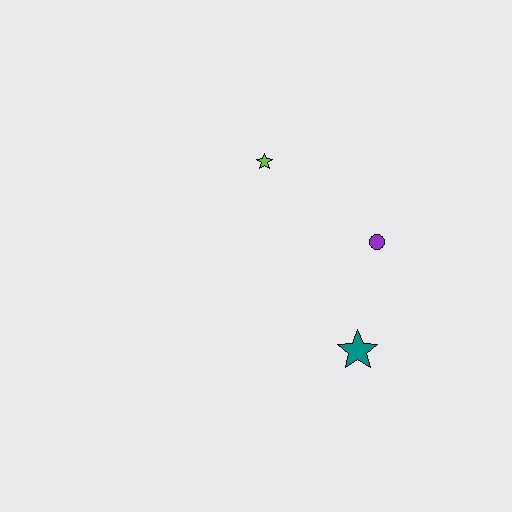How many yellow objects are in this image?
There are no yellow objects.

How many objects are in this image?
There are 3 objects.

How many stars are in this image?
There are 2 stars.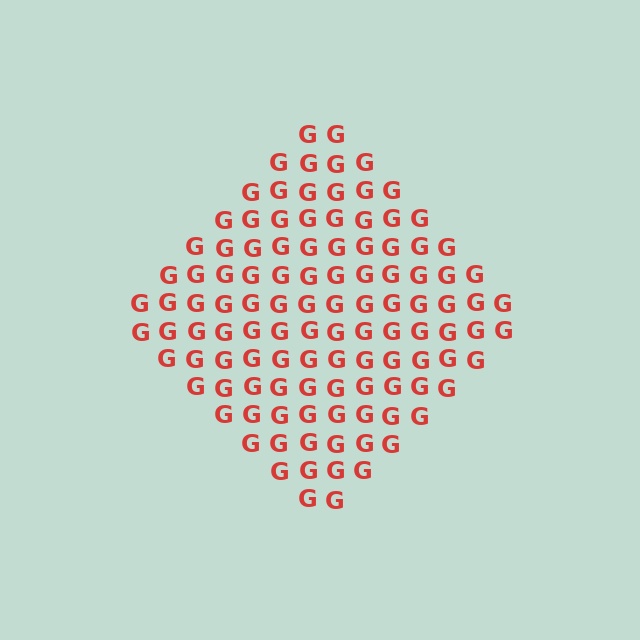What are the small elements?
The small elements are letter G's.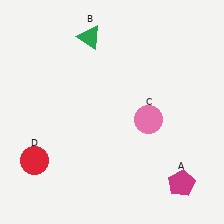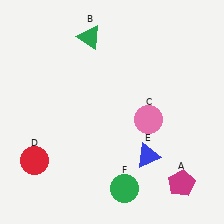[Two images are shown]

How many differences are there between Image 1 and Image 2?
There are 2 differences between the two images.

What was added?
A blue triangle (E), a green circle (F) were added in Image 2.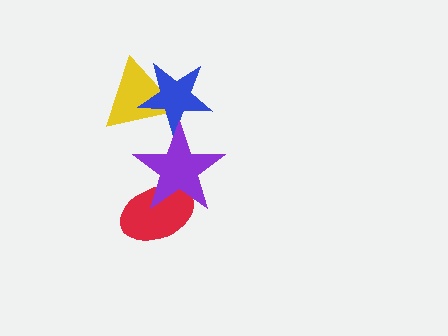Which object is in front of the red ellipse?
The purple star is in front of the red ellipse.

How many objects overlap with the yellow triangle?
2 objects overlap with the yellow triangle.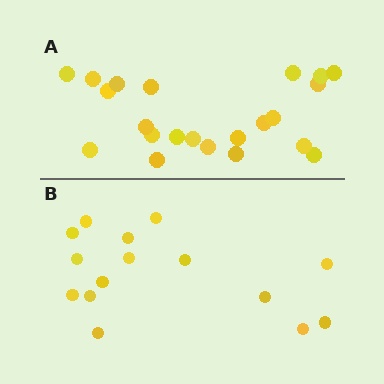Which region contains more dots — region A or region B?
Region A (the top region) has more dots.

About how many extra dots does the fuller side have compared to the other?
Region A has roughly 8 or so more dots than region B.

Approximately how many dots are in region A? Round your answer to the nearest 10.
About 20 dots. (The exact count is 22, which rounds to 20.)